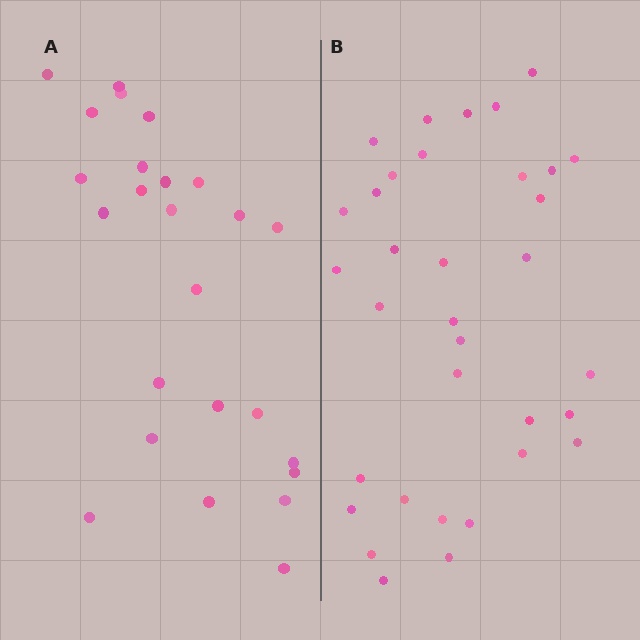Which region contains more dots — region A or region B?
Region B (the right region) has more dots.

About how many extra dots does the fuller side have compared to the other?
Region B has roughly 8 or so more dots than region A.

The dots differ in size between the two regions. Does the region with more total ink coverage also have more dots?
No. Region A has more total ink coverage because its dots are larger, but region B actually contains more individual dots. Total area can be misleading — the number of items is what matters here.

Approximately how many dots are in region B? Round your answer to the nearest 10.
About 30 dots. (The exact count is 34, which rounds to 30.)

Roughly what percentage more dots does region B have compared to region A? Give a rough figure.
About 35% more.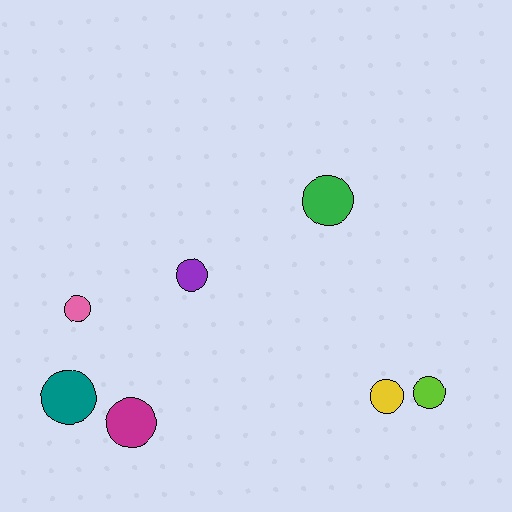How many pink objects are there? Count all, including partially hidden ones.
There is 1 pink object.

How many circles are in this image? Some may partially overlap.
There are 7 circles.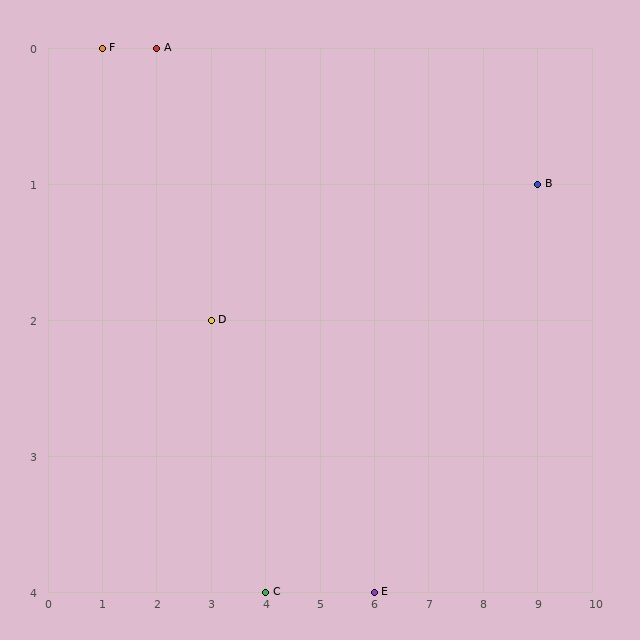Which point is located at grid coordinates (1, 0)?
Point F is at (1, 0).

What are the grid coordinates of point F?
Point F is at grid coordinates (1, 0).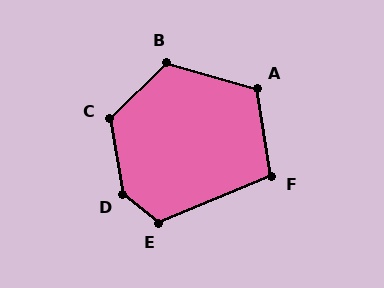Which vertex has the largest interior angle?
D, at approximately 138 degrees.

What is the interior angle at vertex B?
Approximately 119 degrees (obtuse).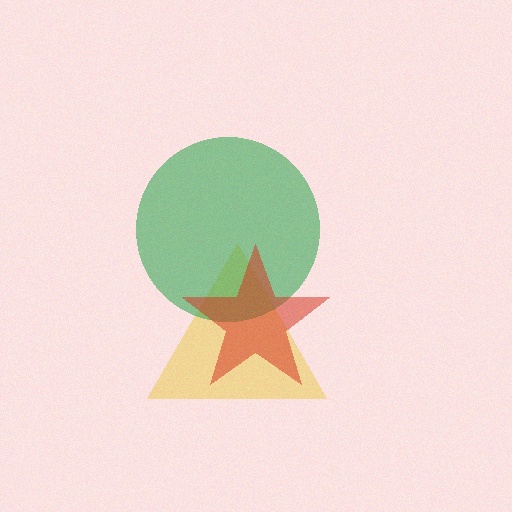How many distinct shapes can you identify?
There are 3 distinct shapes: a yellow triangle, a green circle, a red star.